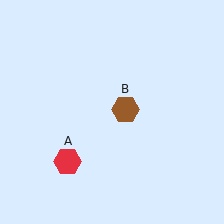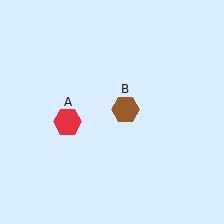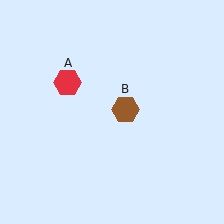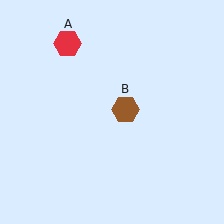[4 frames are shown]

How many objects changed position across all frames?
1 object changed position: red hexagon (object A).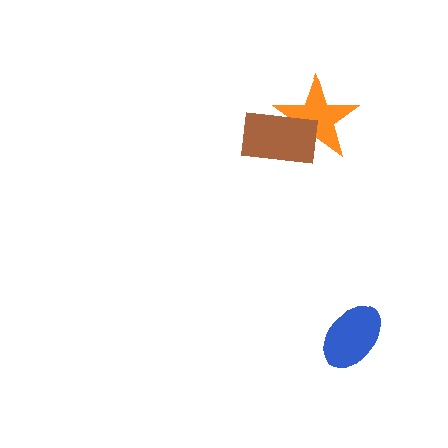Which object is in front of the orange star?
The brown rectangle is in front of the orange star.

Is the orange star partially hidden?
Yes, it is partially covered by another shape.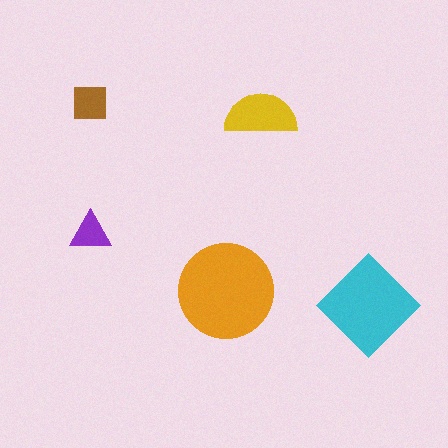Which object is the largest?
The orange circle.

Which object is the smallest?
The purple triangle.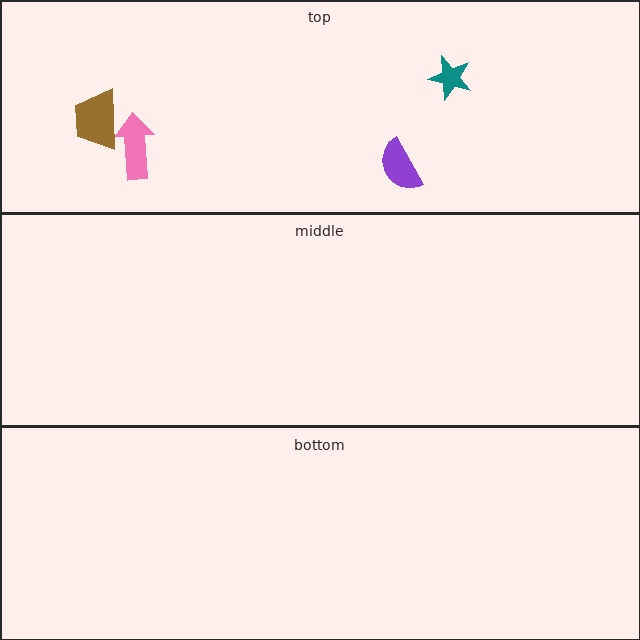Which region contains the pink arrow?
The top region.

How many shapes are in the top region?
4.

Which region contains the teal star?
The top region.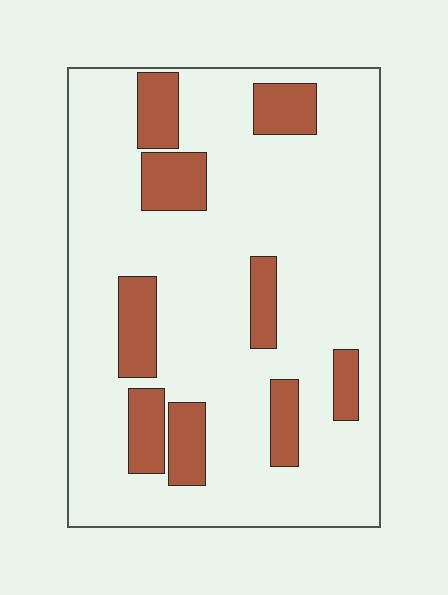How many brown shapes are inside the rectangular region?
9.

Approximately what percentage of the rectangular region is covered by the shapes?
Approximately 20%.